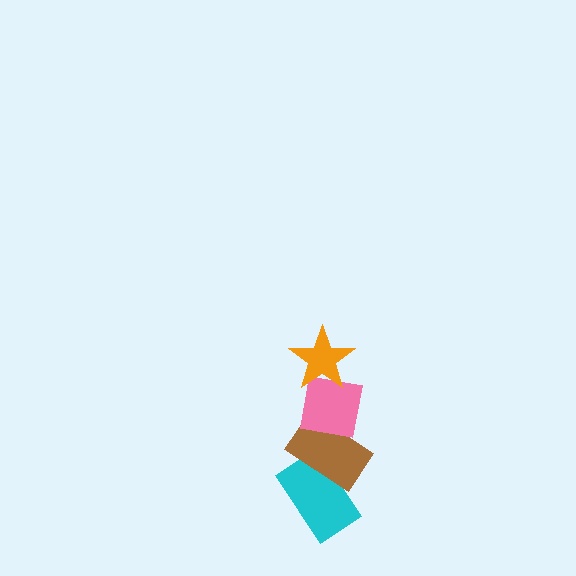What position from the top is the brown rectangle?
The brown rectangle is 3rd from the top.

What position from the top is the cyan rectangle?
The cyan rectangle is 4th from the top.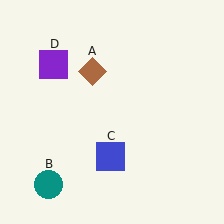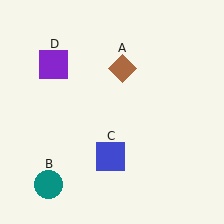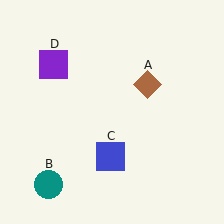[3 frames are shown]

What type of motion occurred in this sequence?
The brown diamond (object A) rotated clockwise around the center of the scene.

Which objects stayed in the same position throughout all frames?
Teal circle (object B) and blue square (object C) and purple square (object D) remained stationary.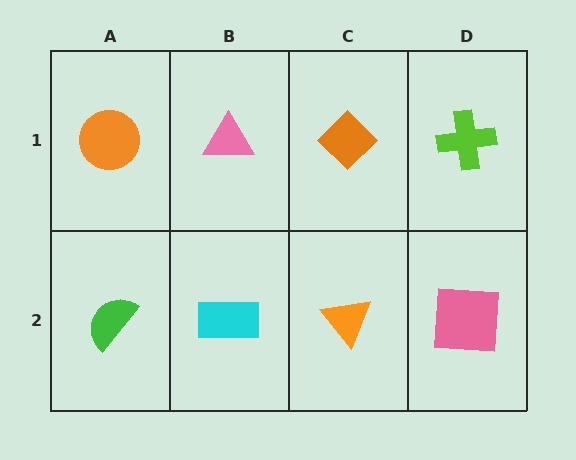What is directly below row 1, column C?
An orange triangle.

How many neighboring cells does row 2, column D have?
2.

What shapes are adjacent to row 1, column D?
A pink square (row 2, column D), an orange diamond (row 1, column C).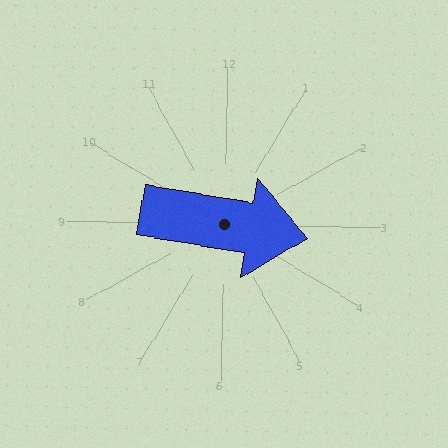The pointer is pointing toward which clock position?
Roughly 3 o'clock.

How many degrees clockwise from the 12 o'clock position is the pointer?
Approximately 98 degrees.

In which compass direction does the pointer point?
East.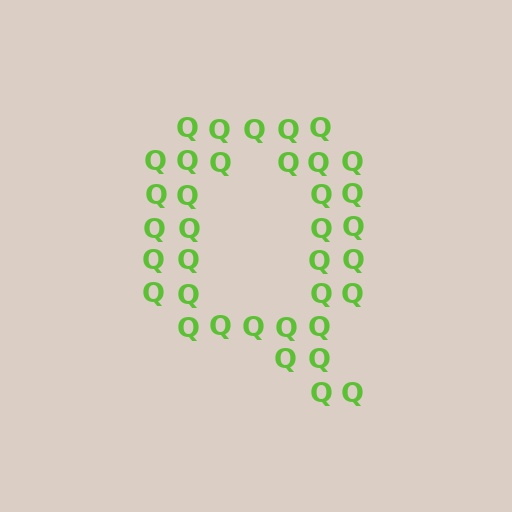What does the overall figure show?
The overall figure shows the letter Q.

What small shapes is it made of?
It is made of small letter Q's.